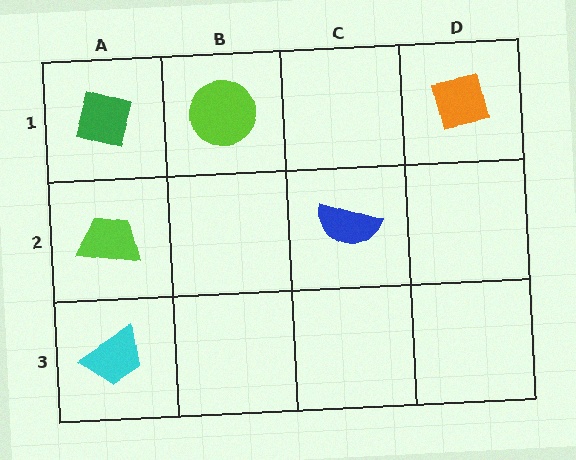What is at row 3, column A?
A cyan trapezoid.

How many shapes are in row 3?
1 shape.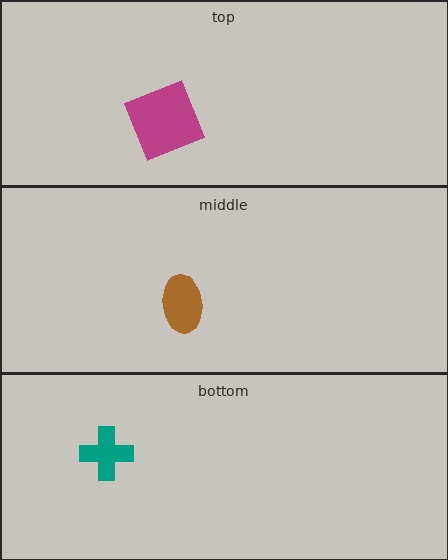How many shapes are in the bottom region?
1.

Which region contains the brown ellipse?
The middle region.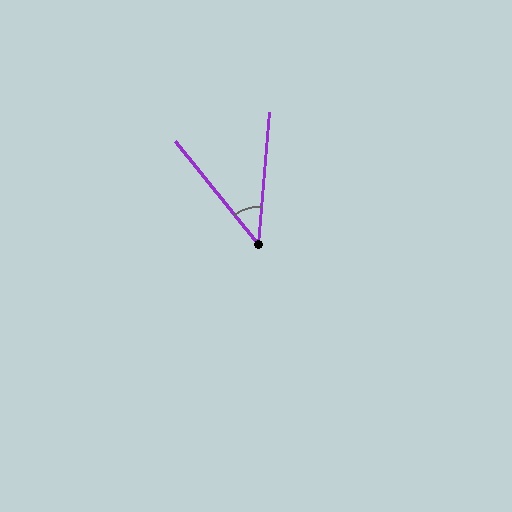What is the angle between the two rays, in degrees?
Approximately 43 degrees.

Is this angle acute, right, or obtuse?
It is acute.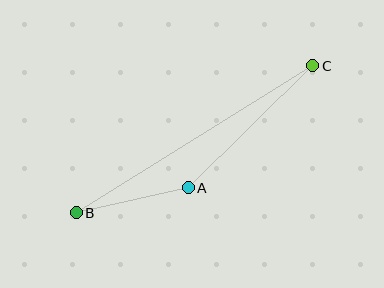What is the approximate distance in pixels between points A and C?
The distance between A and C is approximately 175 pixels.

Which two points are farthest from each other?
Points B and C are farthest from each other.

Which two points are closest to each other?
Points A and B are closest to each other.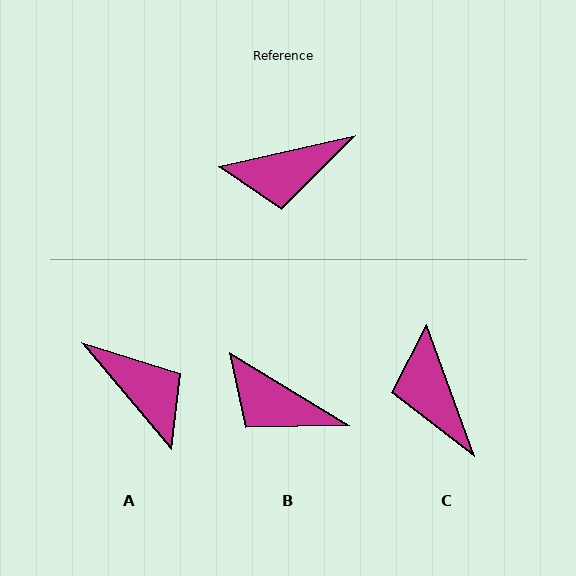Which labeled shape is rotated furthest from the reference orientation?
A, about 118 degrees away.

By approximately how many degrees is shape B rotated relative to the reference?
Approximately 44 degrees clockwise.